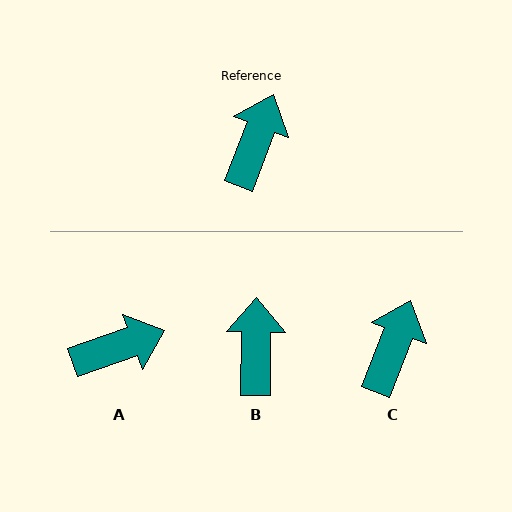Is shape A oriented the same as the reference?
No, it is off by about 50 degrees.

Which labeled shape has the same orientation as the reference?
C.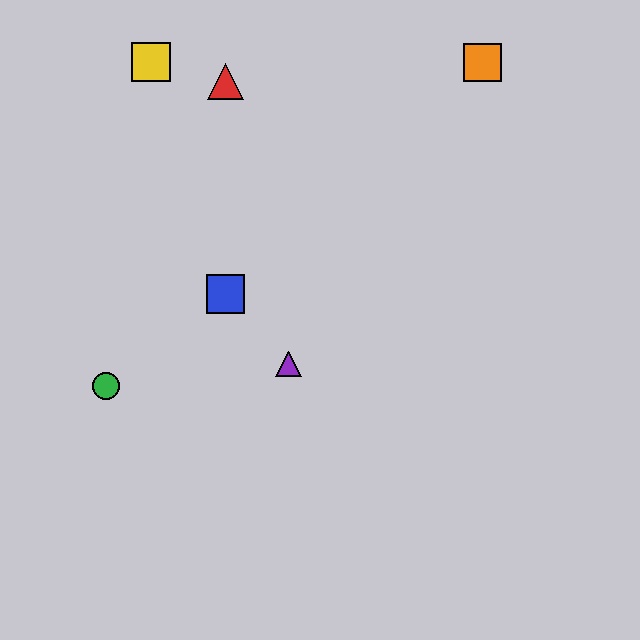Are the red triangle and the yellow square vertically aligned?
No, the red triangle is at x≈226 and the yellow square is at x≈151.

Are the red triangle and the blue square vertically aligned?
Yes, both are at x≈226.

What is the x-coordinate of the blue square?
The blue square is at x≈226.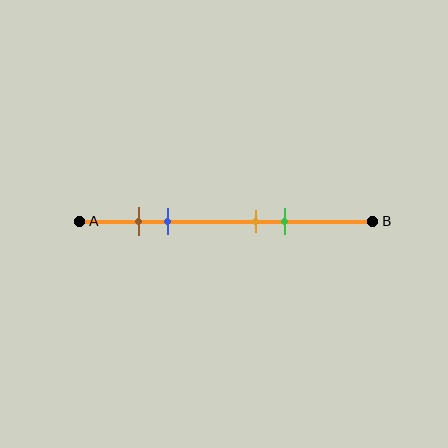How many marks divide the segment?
There are 4 marks dividing the segment.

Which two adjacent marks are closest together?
The brown and blue marks are the closest adjacent pair.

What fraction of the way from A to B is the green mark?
The green mark is approximately 70% (0.7) of the way from A to B.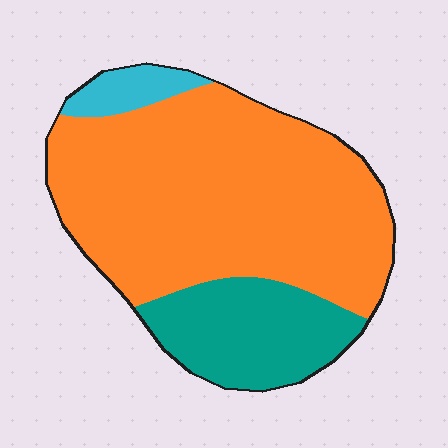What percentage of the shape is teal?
Teal takes up between a sixth and a third of the shape.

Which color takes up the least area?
Cyan, at roughly 5%.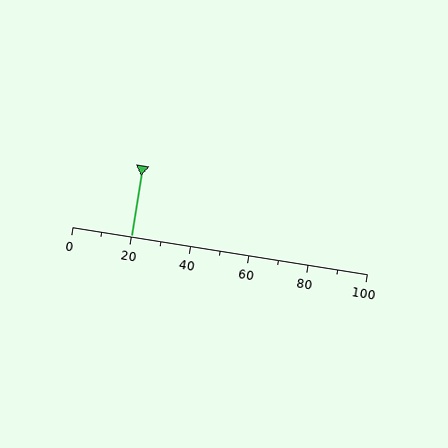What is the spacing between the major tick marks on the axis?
The major ticks are spaced 20 apart.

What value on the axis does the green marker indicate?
The marker indicates approximately 20.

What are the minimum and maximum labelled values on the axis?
The axis runs from 0 to 100.